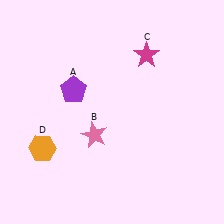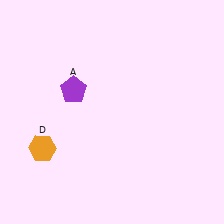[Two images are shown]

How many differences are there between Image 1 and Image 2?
There are 2 differences between the two images.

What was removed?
The magenta star (C), the pink star (B) were removed in Image 2.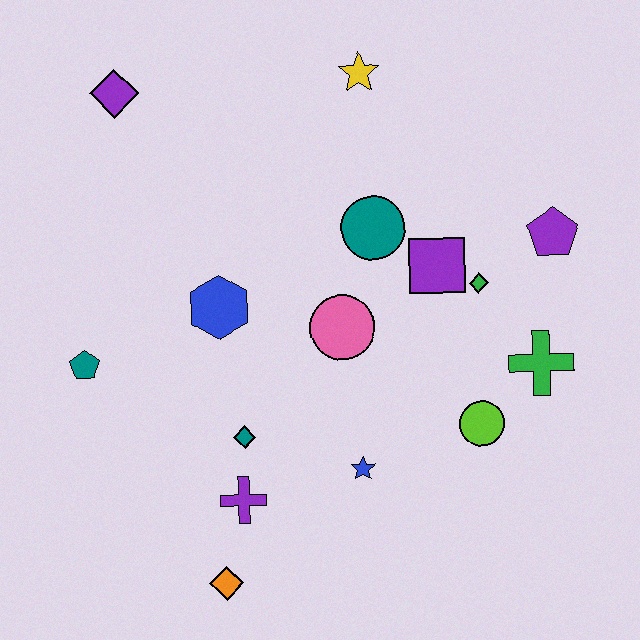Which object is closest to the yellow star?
The teal circle is closest to the yellow star.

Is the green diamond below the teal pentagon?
No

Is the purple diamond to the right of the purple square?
No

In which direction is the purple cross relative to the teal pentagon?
The purple cross is to the right of the teal pentagon.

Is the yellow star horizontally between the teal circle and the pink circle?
Yes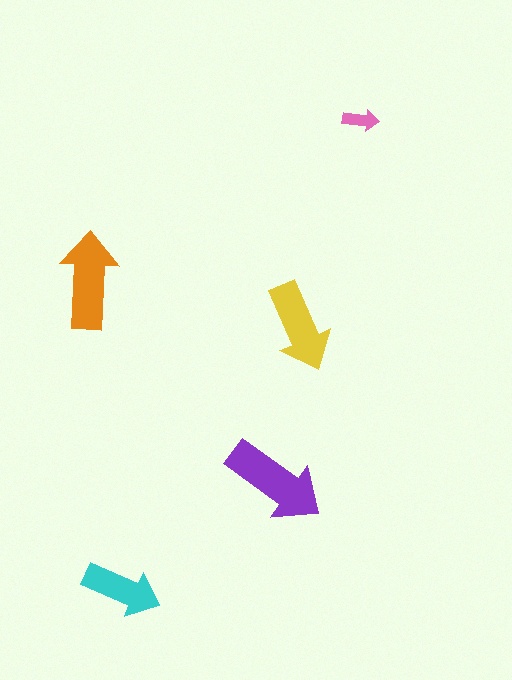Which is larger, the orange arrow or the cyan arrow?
The orange one.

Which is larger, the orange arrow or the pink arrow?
The orange one.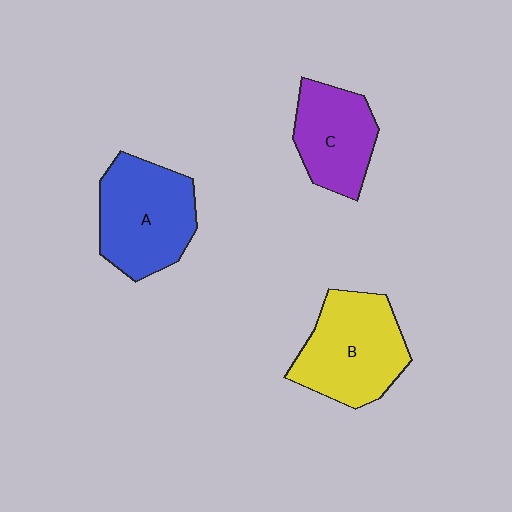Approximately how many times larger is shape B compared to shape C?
Approximately 1.3 times.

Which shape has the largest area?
Shape B (yellow).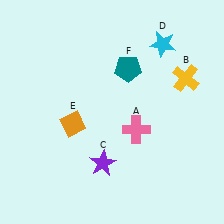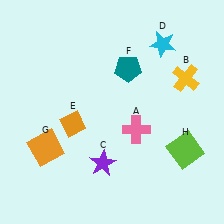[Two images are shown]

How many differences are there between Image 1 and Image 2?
There are 2 differences between the two images.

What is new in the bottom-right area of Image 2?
A lime square (H) was added in the bottom-right area of Image 2.